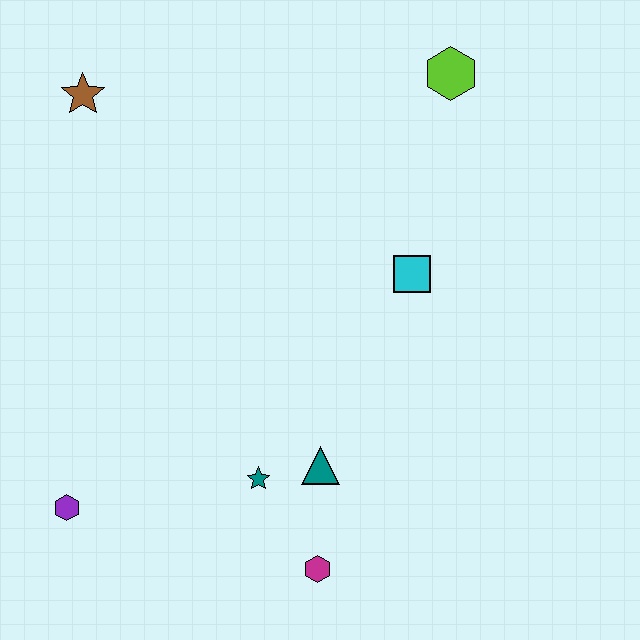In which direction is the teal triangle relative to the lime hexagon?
The teal triangle is below the lime hexagon.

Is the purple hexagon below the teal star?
Yes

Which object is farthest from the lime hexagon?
The purple hexagon is farthest from the lime hexagon.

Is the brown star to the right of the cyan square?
No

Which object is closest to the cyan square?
The lime hexagon is closest to the cyan square.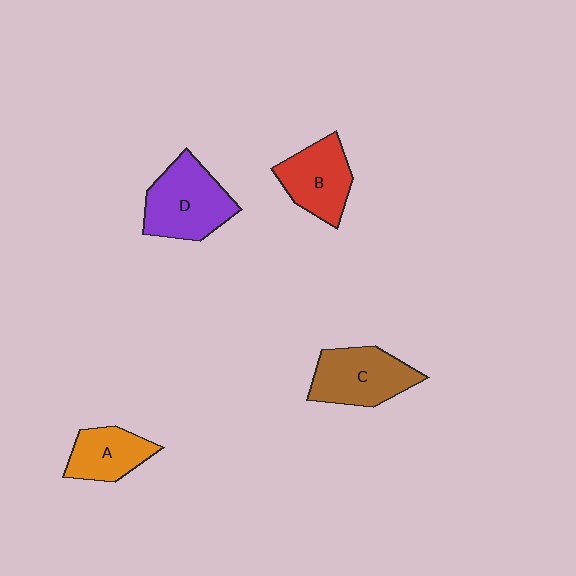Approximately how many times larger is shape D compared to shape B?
Approximately 1.3 times.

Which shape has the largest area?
Shape D (purple).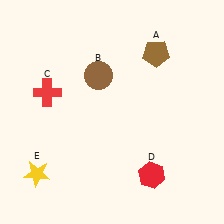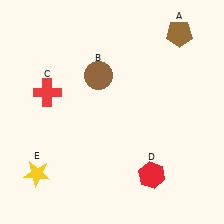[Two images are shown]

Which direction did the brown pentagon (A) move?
The brown pentagon (A) moved right.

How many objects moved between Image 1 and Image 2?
1 object moved between the two images.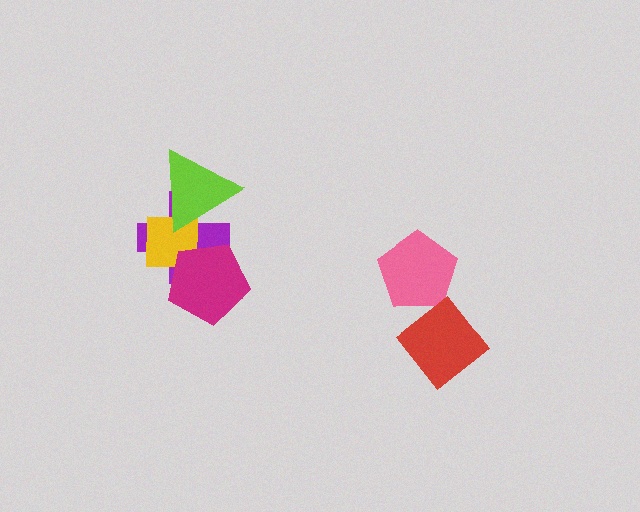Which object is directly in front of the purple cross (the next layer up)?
The yellow square is directly in front of the purple cross.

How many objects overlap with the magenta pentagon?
2 objects overlap with the magenta pentagon.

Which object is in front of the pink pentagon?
The red diamond is in front of the pink pentagon.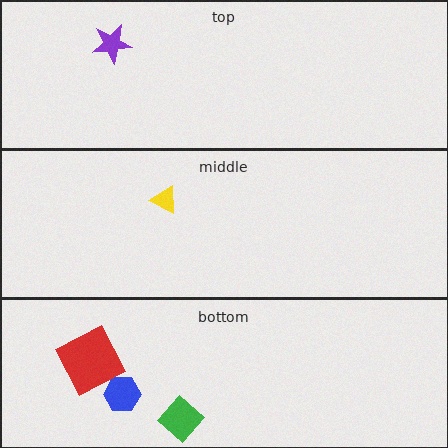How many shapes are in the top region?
1.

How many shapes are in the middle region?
1.